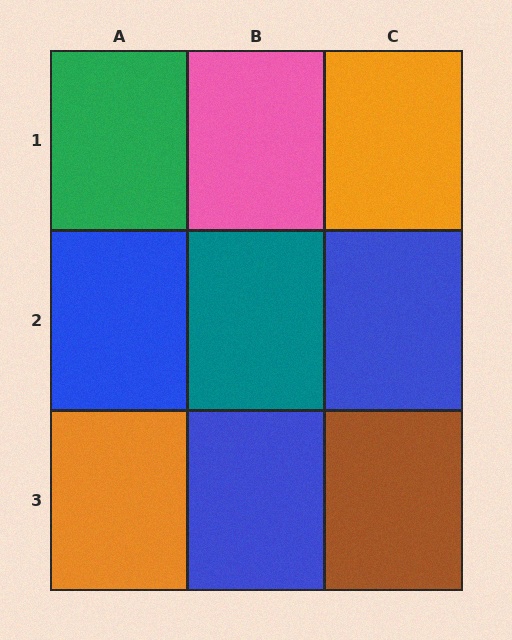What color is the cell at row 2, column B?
Teal.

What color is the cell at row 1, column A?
Green.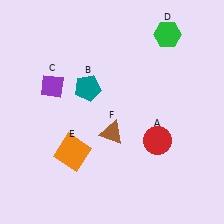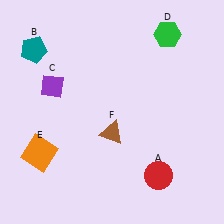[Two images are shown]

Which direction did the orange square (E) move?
The orange square (E) moved left.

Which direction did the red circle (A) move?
The red circle (A) moved down.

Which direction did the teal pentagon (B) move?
The teal pentagon (B) moved left.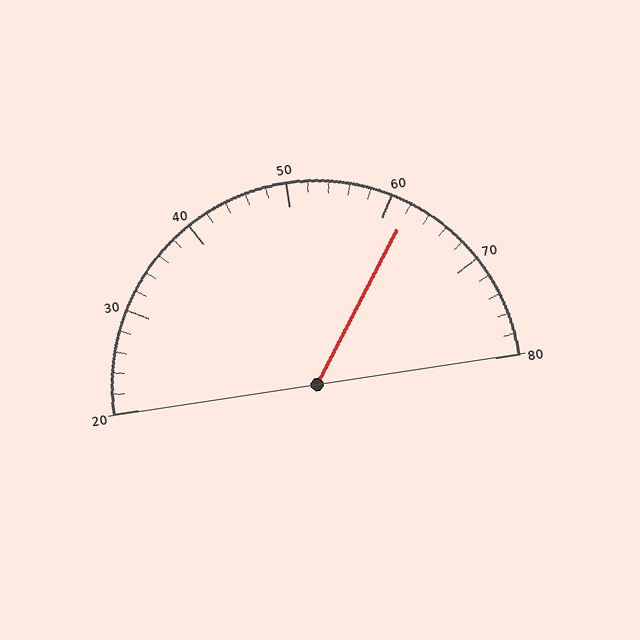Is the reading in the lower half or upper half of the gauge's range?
The reading is in the upper half of the range (20 to 80).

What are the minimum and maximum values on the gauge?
The gauge ranges from 20 to 80.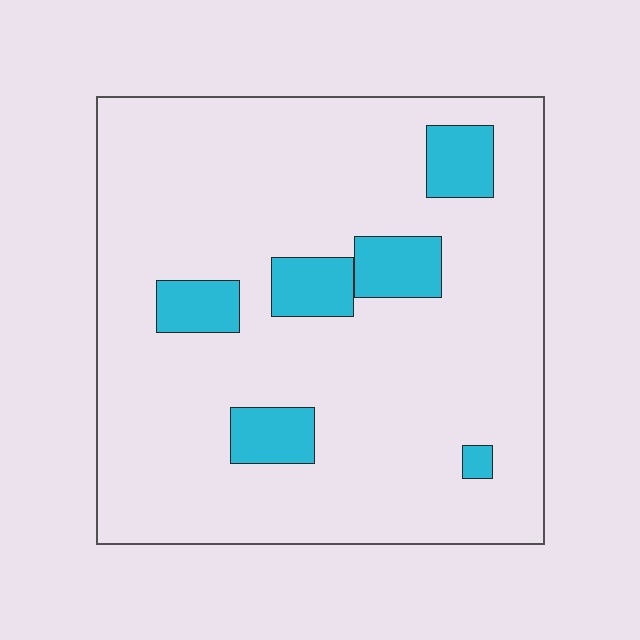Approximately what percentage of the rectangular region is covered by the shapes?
Approximately 15%.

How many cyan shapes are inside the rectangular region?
6.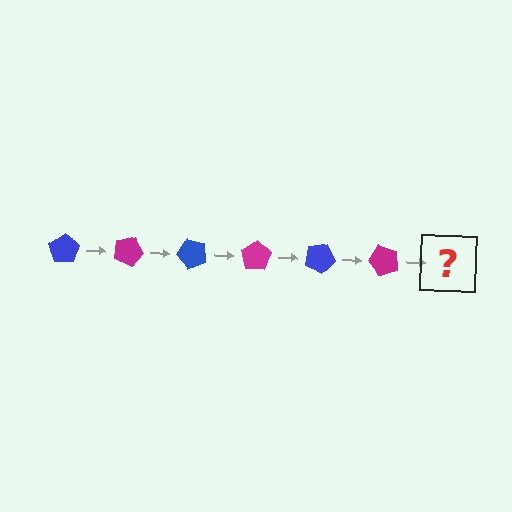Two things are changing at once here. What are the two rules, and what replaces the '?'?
The two rules are that it rotates 25 degrees each step and the color cycles through blue and magenta. The '?' should be a blue pentagon, rotated 150 degrees from the start.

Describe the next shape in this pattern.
It should be a blue pentagon, rotated 150 degrees from the start.